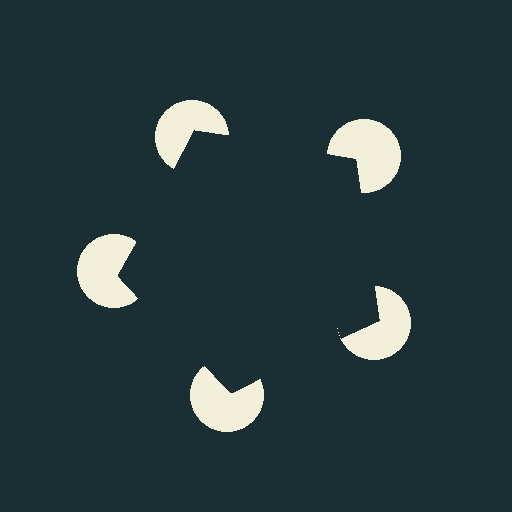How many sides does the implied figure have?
5 sides.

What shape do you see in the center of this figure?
An illusory pentagon — its edges are inferred from the aligned wedge cuts in the pac-man discs, not physically drawn.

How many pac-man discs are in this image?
There are 5 — one at each vertex of the illusory pentagon.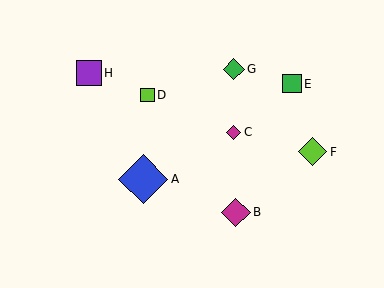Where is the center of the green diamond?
The center of the green diamond is at (234, 69).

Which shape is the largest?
The blue diamond (labeled A) is the largest.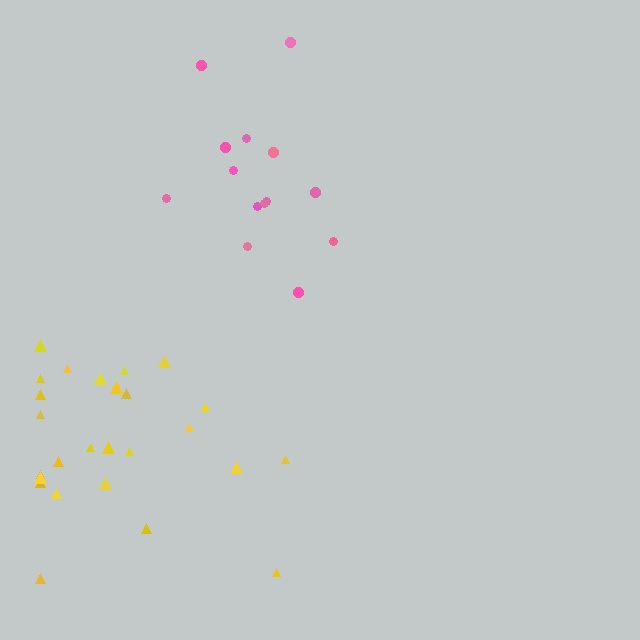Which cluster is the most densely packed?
Yellow.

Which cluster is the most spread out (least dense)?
Pink.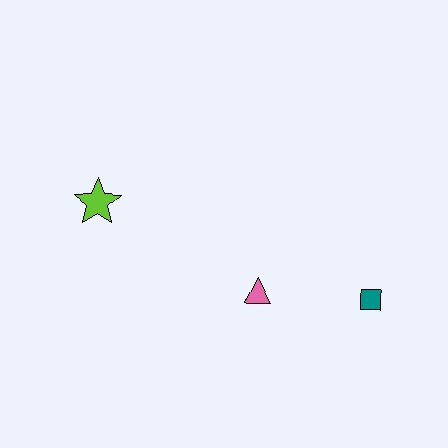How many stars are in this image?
There is 1 star.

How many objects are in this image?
There are 3 objects.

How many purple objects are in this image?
There are no purple objects.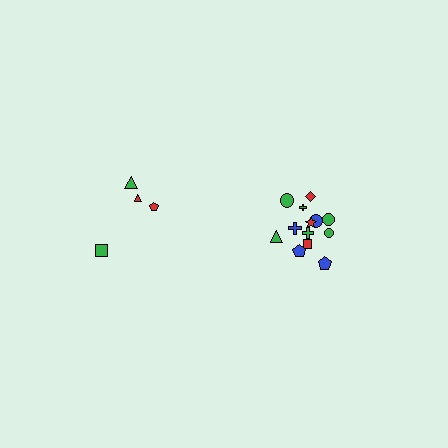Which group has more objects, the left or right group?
The right group.